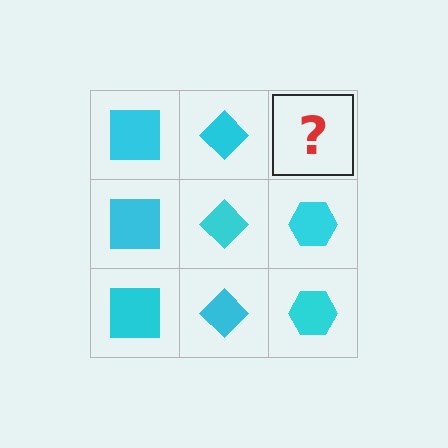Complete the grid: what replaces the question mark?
The question mark should be replaced with a cyan hexagon.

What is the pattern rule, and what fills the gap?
The rule is that each column has a consistent shape. The gap should be filled with a cyan hexagon.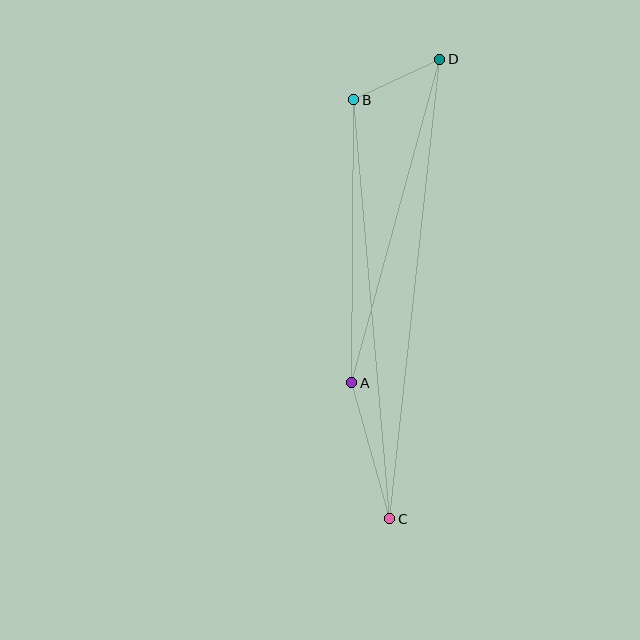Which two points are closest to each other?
Points B and D are closest to each other.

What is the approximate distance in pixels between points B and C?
The distance between B and C is approximately 420 pixels.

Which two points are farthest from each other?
Points C and D are farthest from each other.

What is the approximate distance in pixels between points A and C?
The distance between A and C is approximately 141 pixels.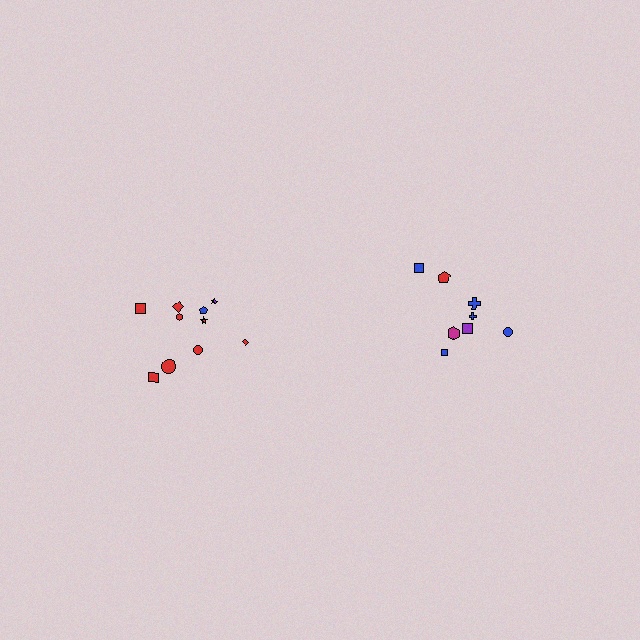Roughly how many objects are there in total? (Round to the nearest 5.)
Roughly 20 objects in total.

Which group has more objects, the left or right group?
The left group.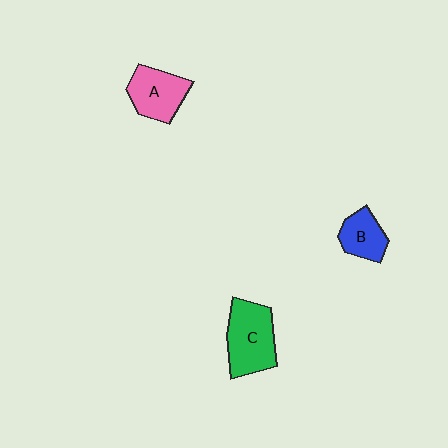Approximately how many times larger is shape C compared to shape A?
Approximately 1.3 times.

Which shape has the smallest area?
Shape B (blue).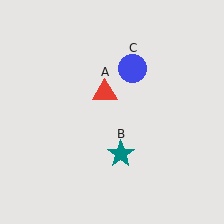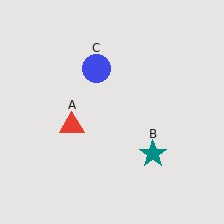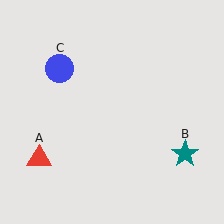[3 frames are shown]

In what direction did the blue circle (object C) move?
The blue circle (object C) moved left.